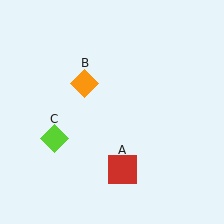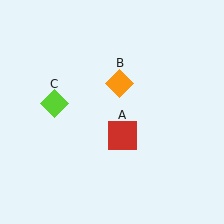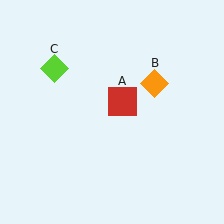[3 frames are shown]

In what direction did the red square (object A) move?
The red square (object A) moved up.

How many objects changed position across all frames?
3 objects changed position: red square (object A), orange diamond (object B), lime diamond (object C).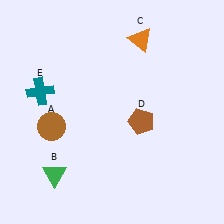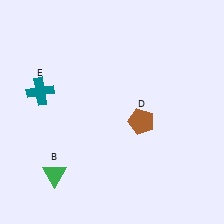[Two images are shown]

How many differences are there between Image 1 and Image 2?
There are 2 differences between the two images.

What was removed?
The orange triangle (C), the brown circle (A) were removed in Image 2.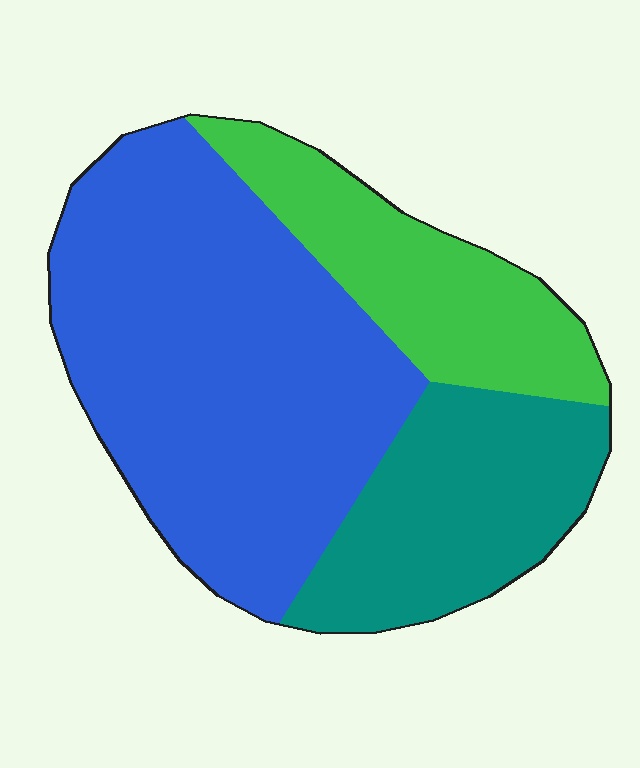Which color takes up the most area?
Blue, at roughly 55%.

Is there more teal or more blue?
Blue.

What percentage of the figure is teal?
Teal covers 24% of the figure.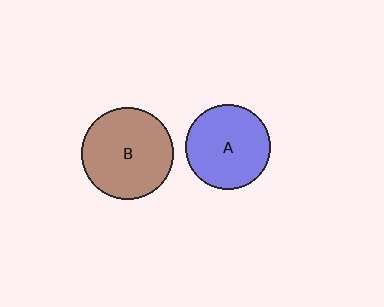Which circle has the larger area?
Circle B (brown).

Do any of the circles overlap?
No, none of the circles overlap.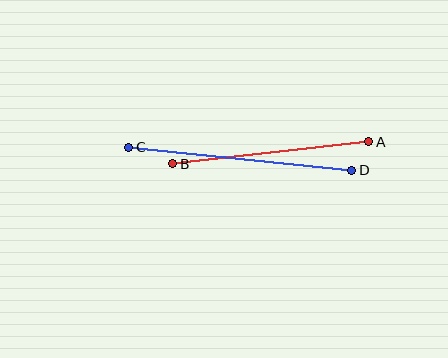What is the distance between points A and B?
The distance is approximately 197 pixels.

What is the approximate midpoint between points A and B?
The midpoint is at approximately (271, 153) pixels.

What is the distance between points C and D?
The distance is approximately 224 pixels.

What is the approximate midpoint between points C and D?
The midpoint is at approximately (240, 159) pixels.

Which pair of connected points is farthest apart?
Points C and D are farthest apart.